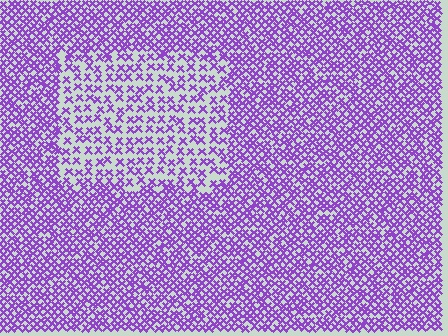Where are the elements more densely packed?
The elements are more densely packed outside the rectangle boundary.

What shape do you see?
I see a rectangle.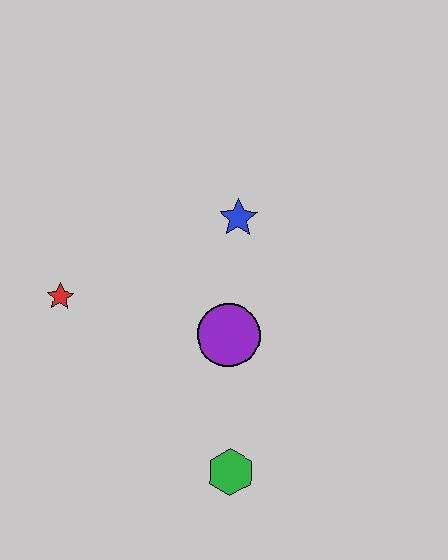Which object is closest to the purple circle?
The blue star is closest to the purple circle.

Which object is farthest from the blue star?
The green hexagon is farthest from the blue star.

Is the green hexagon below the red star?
Yes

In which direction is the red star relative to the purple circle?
The red star is to the left of the purple circle.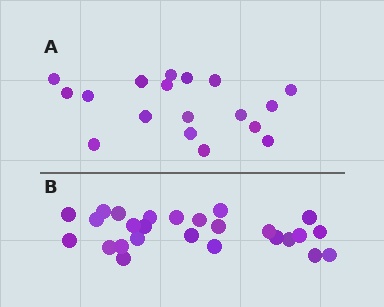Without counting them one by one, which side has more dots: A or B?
Region B (the bottom region) has more dots.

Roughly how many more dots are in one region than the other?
Region B has roughly 8 or so more dots than region A.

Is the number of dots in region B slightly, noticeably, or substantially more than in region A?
Region B has noticeably more, but not dramatically so. The ratio is roughly 1.4 to 1.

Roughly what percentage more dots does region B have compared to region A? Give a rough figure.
About 45% more.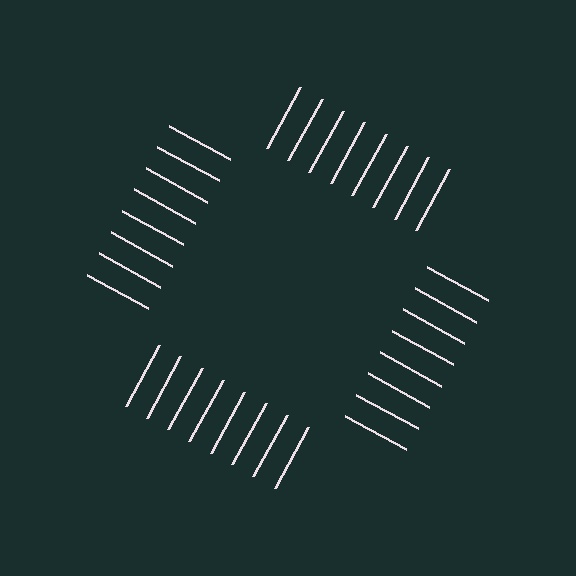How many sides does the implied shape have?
4 sides — the line-ends trace a square.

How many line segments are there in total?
32 — 8 along each of the 4 edges.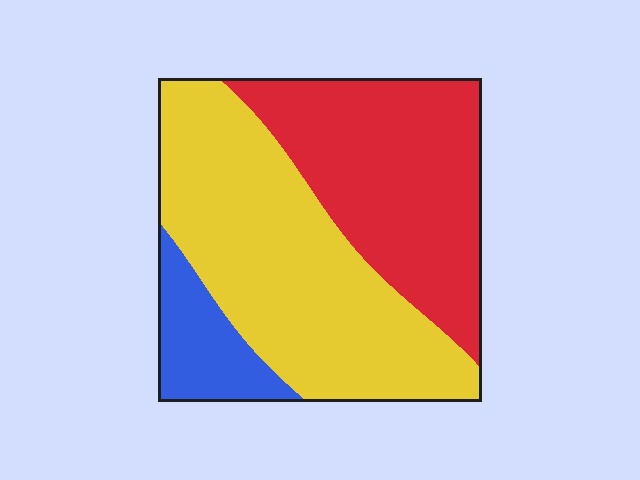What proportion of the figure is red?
Red covers around 40% of the figure.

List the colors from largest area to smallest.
From largest to smallest: yellow, red, blue.